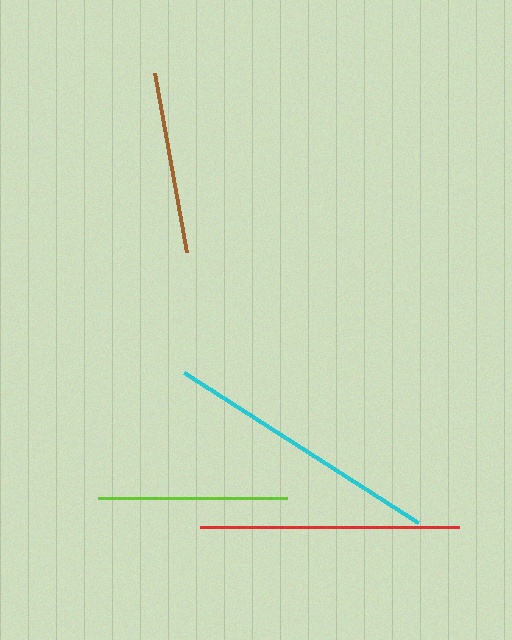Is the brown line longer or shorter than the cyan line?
The cyan line is longer than the brown line.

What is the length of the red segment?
The red segment is approximately 259 pixels long.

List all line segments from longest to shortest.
From longest to shortest: cyan, red, lime, brown.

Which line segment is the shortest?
The brown line is the shortest at approximately 182 pixels.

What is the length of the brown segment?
The brown segment is approximately 182 pixels long.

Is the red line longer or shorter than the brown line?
The red line is longer than the brown line.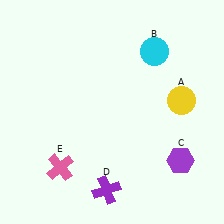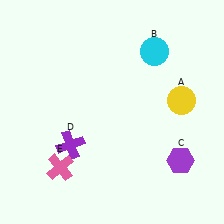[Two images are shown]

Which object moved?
The purple cross (D) moved up.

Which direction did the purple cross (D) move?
The purple cross (D) moved up.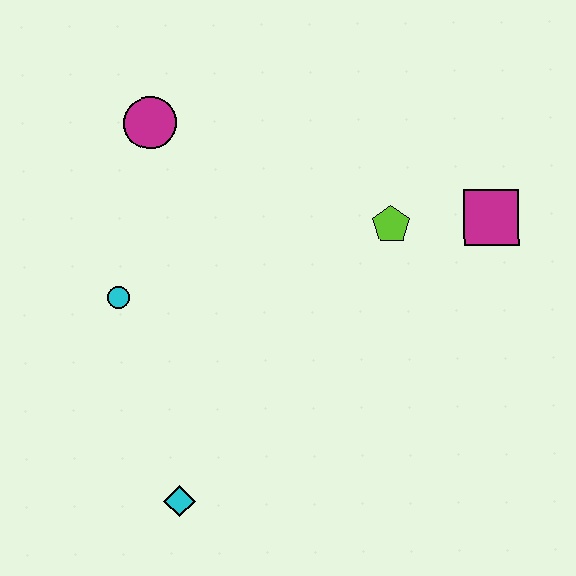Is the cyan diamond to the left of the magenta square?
Yes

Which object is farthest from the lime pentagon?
The cyan diamond is farthest from the lime pentagon.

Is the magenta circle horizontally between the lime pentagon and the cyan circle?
Yes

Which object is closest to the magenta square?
The lime pentagon is closest to the magenta square.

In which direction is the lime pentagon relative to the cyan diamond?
The lime pentagon is above the cyan diamond.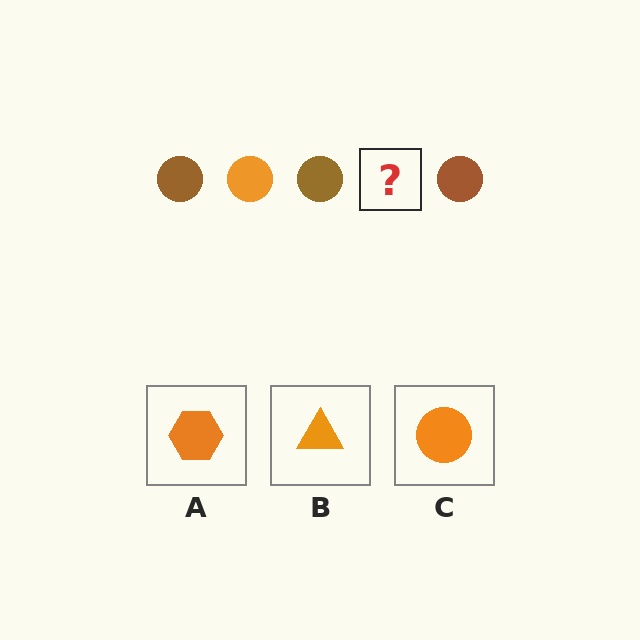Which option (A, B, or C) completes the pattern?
C.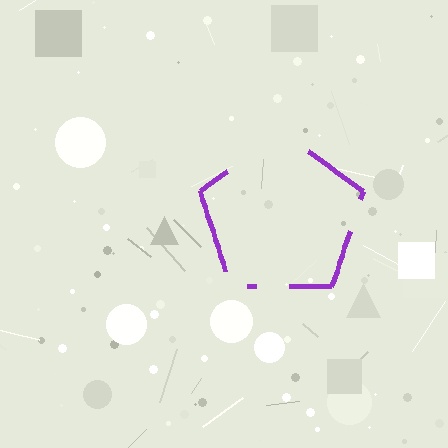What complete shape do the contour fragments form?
The contour fragments form a pentagon.